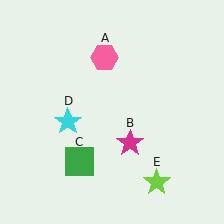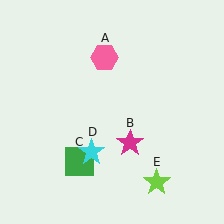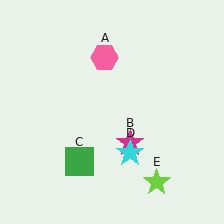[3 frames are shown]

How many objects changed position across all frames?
1 object changed position: cyan star (object D).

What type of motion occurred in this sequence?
The cyan star (object D) rotated counterclockwise around the center of the scene.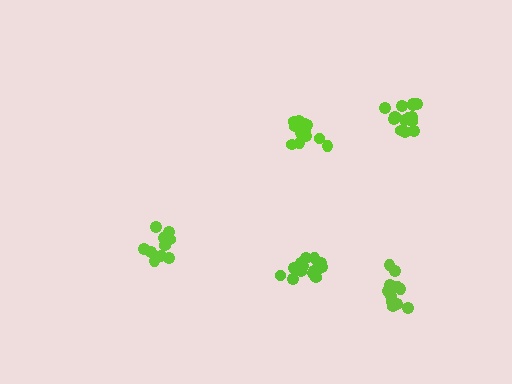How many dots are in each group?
Group 1: 15 dots, Group 2: 11 dots, Group 3: 14 dots, Group 4: 11 dots, Group 5: 13 dots (64 total).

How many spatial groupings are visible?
There are 5 spatial groupings.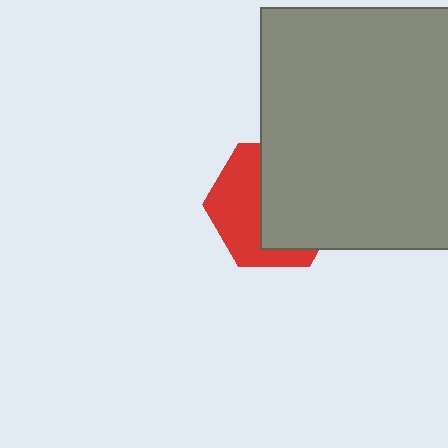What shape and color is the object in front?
The object in front is a gray rectangle.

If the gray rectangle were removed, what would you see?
You would see the complete red hexagon.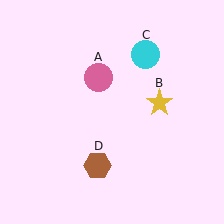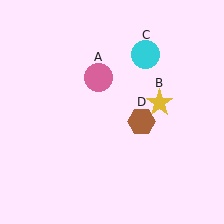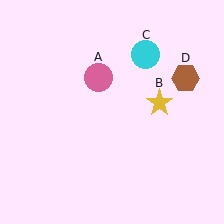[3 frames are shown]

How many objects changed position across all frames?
1 object changed position: brown hexagon (object D).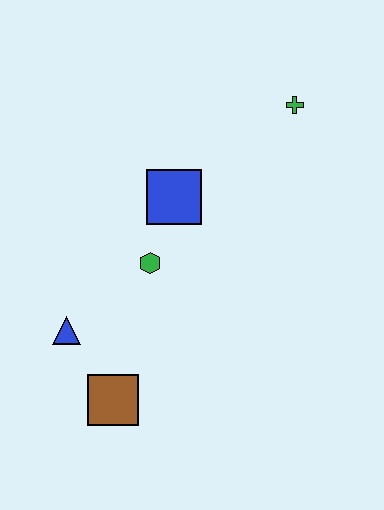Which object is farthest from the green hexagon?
The green cross is farthest from the green hexagon.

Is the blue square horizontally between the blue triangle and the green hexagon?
No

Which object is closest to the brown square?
The blue triangle is closest to the brown square.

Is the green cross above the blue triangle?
Yes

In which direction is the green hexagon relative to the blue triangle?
The green hexagon is to the right of the blue triangle.